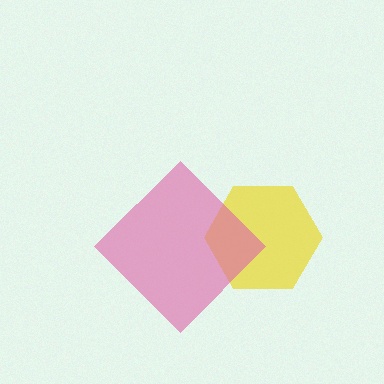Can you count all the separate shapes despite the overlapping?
Yes, there are 2 separate shapes.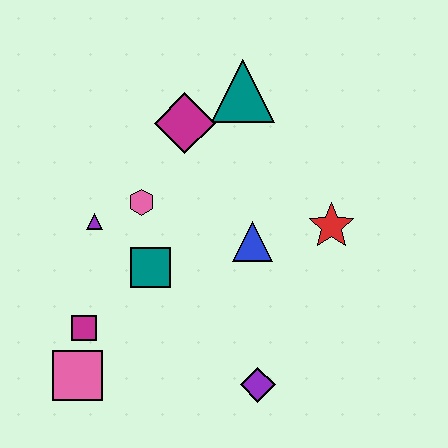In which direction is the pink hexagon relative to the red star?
The pink hexagon is to the left of the red star.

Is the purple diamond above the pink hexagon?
No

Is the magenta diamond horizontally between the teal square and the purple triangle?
No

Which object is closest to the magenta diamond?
The teal triangle is closest to the magenta diamond.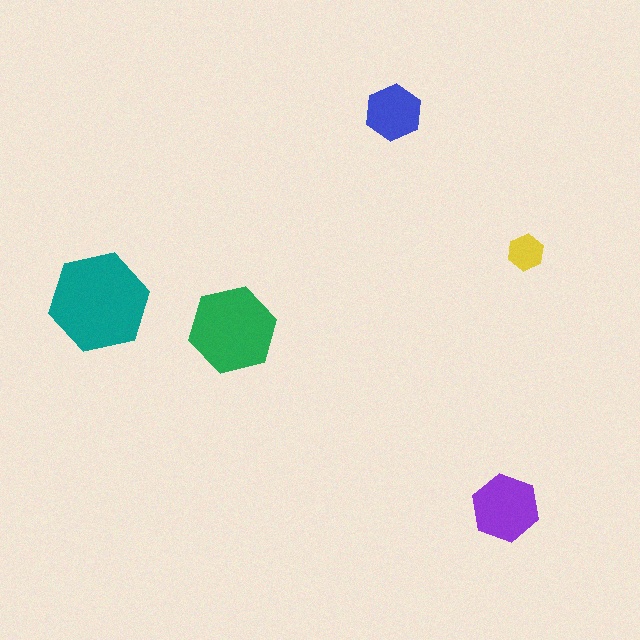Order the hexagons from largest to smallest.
the teal one, the green one, the purple one, the blue one, the yellow one.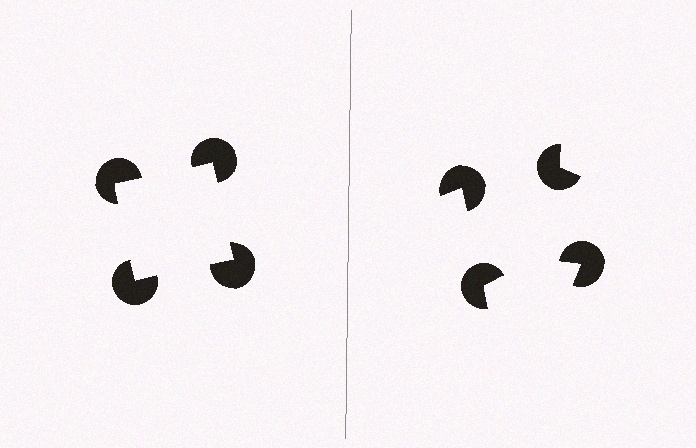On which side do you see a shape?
An illusory square appears on the left side. On the right side the wedge cuts are rotated, so no coherent shape forms.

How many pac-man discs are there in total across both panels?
8 — 4 on each side.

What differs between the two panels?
The pac-man discs are positioned identically on both sides; only the wedge orientations differ. On the left they align to a square; on the right they are misaligned.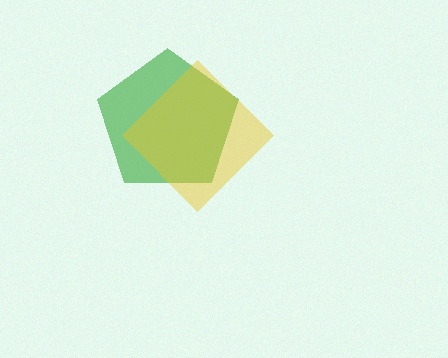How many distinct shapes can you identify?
There are 2 distinct shapes: a green pentagon, a yellow diamond.